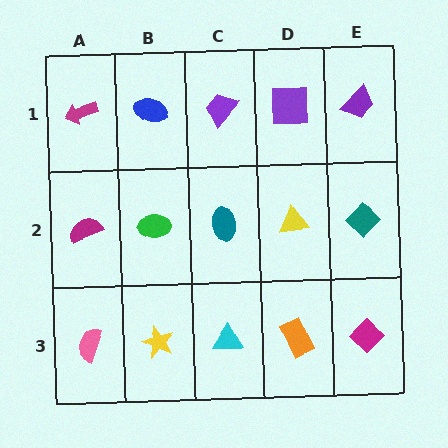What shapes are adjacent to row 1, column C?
A teal ellipse (row 2, column C), a blue ellipse (row 1, column B), a purple square (row 1, column D).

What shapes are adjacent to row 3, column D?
A yellow triangle (row 2, column D), a cyan triangle (row 3, column C), a magenta diamond (row 3, column E).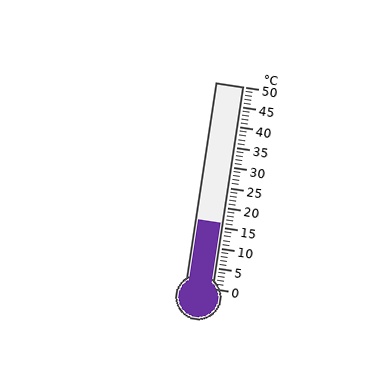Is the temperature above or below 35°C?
The temperature is below 35°C.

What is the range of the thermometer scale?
The thermometer scale ranges from 0°C to 50°C.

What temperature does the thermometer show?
The thermometer shows approximately 16°C.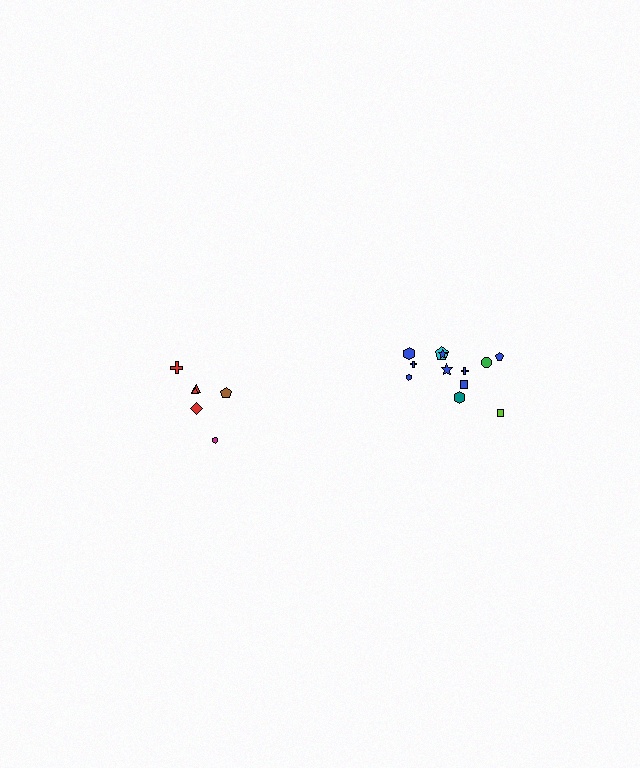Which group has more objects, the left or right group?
The right group.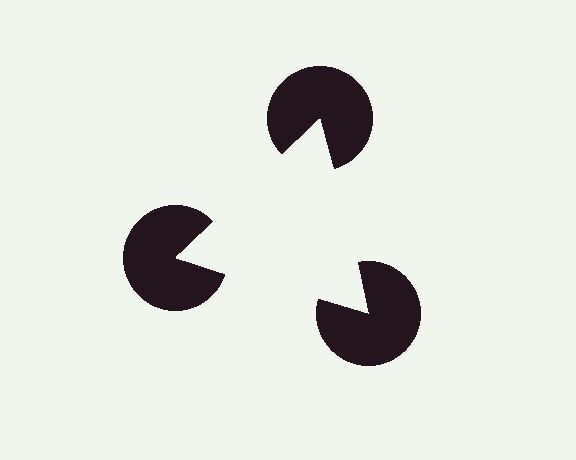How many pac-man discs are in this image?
There are 3 — one at each vertex of the illusory triangle.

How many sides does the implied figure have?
3 sides.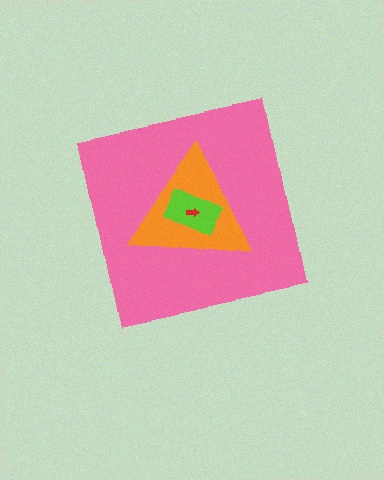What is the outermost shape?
The pink square.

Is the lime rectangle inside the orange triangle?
Yes.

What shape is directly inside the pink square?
The orange triangle.